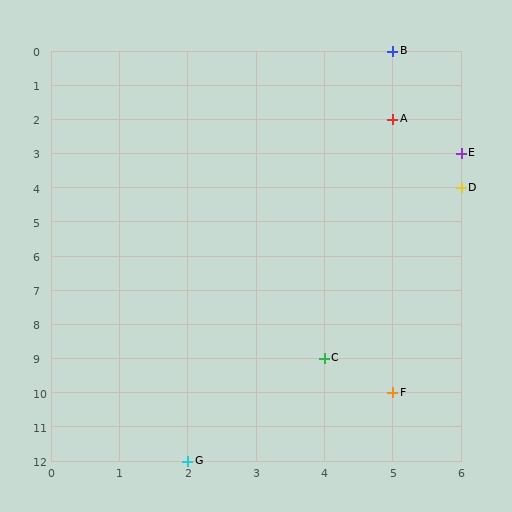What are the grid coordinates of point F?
Point F is at grid coordinates (5, 10).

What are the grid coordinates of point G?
Point G is at grid coordinates (2, 12).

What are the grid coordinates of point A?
Point A is at grid coordinates (5, 2).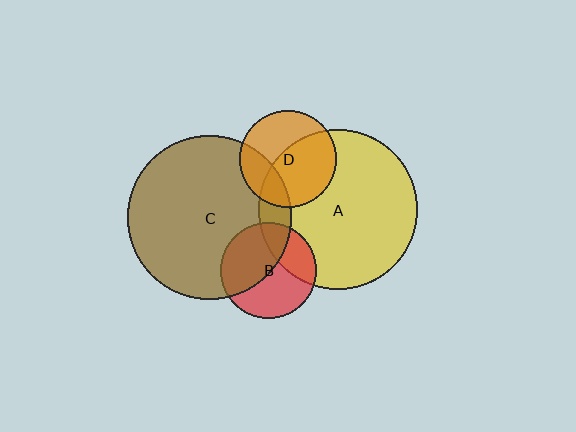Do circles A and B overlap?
Yes.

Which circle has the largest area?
Circle C (brown).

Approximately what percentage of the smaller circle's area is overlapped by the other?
Approximately 30%.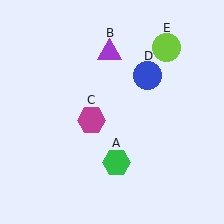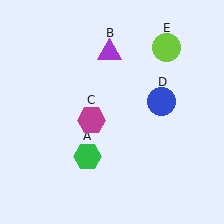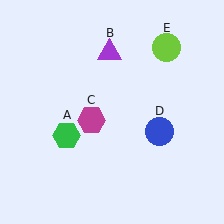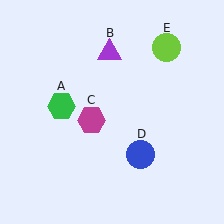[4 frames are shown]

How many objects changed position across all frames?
2 objects changed position: green hexagon (object A), blue circle (object D).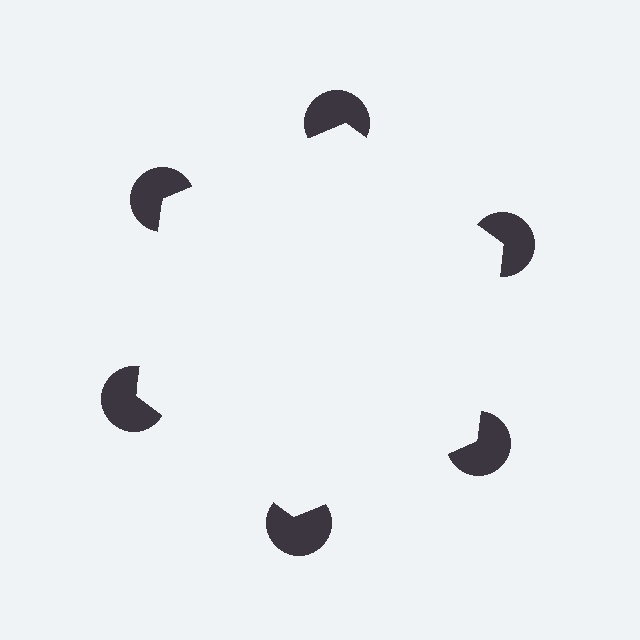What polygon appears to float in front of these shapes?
An illusory hexagon — its edges are inferred from the aligned wedge cuts in the pac-man discs, not physically drawn.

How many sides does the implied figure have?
6 sides.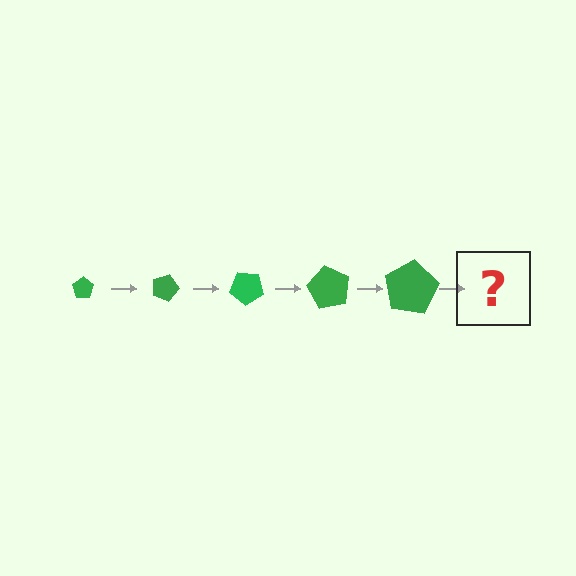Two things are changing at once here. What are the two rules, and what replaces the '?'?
The two rules are that the pentagon grows larger each step and it rotates 20 degrees each step. The '?' should be a pentagon, larger than the previous one and rotated 100 degrees from the start.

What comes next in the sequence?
The next element should be a pentagon, larger than the previous one and rotated 100 degrees from the start.